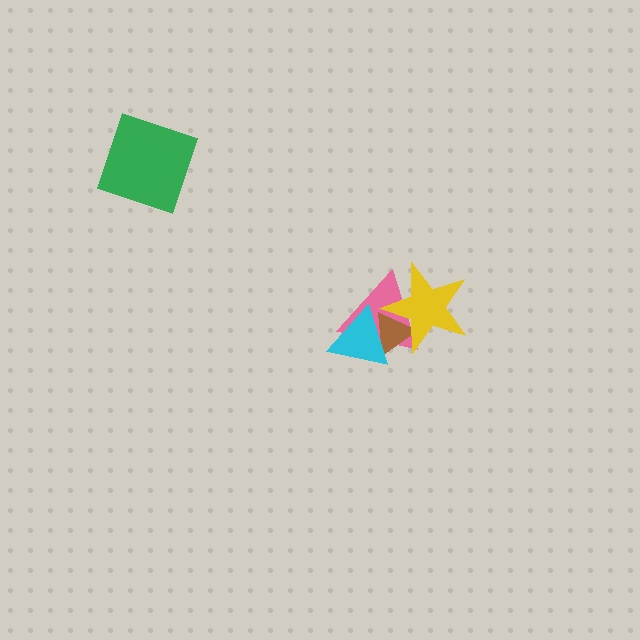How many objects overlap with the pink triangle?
3 objects overlap with the pink triangle.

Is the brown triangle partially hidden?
Yes, it is partially covered by another shape.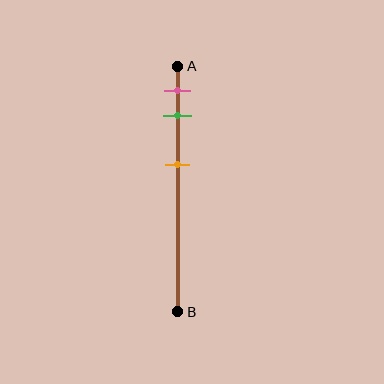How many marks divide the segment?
There are 3 marks dividing the segment.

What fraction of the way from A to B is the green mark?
The green mark is approximately 20% (0.2) of the way from A to B.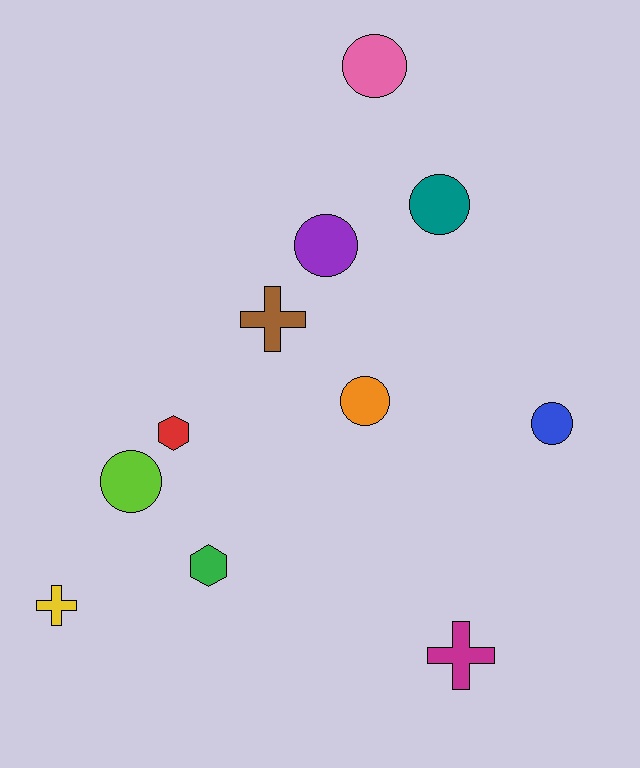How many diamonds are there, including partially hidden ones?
There are no diamonds.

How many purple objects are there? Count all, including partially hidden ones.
There is 1 purple object.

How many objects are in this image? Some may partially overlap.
There are 11 objects.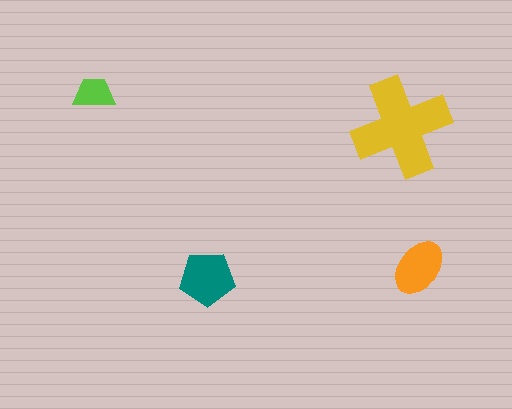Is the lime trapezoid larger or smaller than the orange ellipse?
Smaller.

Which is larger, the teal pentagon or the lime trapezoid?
The teal pentagon.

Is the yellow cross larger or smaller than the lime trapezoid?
Larger.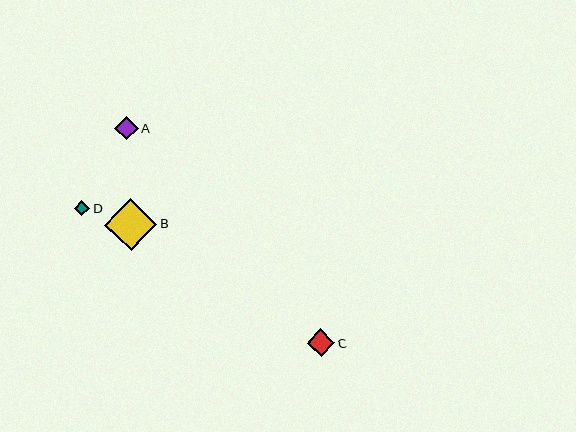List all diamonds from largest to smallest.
From largest to smallest: B, C, A, D.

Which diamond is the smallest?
Diamond D is the smallest with a size of approximately 15 pixels.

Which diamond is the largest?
Diamond B is the largest with a size of approximately 52 pixels.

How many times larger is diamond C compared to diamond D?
Diamond C is approximately 1.8 times the size of diamond D.